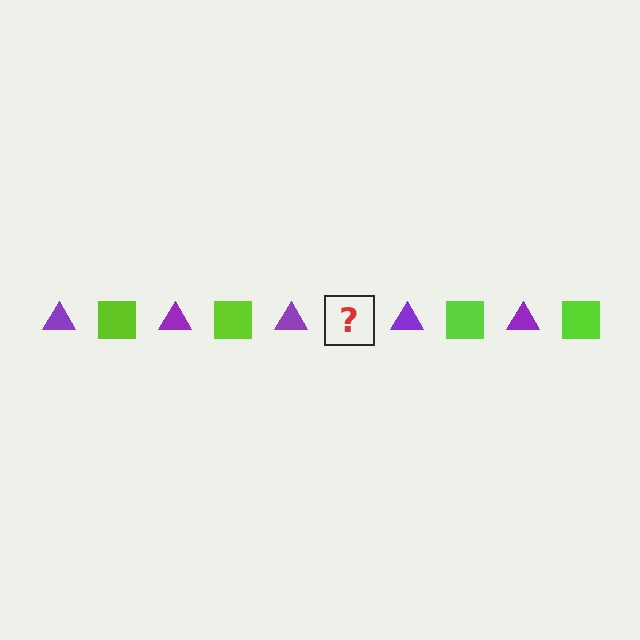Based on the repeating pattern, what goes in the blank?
The blank should be a lime square.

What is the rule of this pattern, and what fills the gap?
The rule is that the pattern alternates between purple triangle and lime square. The gap should be filled with a lime square.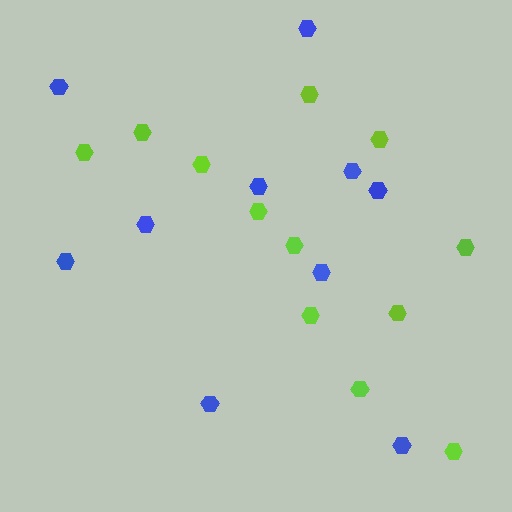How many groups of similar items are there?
There are 2 groups: one group of blue hexagons (10) and one group of lime hexagons (12).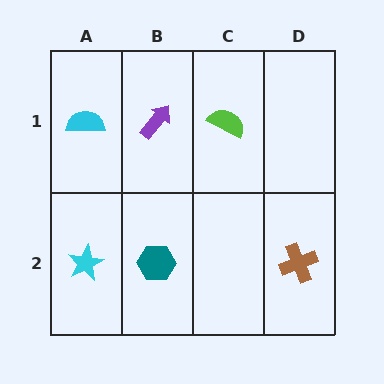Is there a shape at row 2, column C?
No, that cell is empty.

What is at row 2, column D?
A brown cross.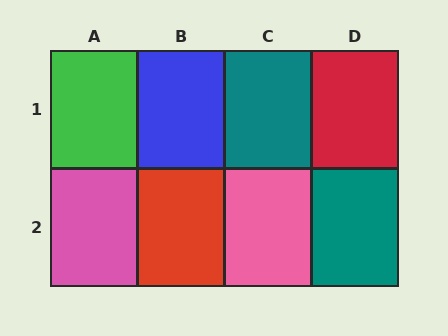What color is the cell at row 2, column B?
Red.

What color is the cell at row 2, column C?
Pink.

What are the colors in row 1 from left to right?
Green, blue, teal, red.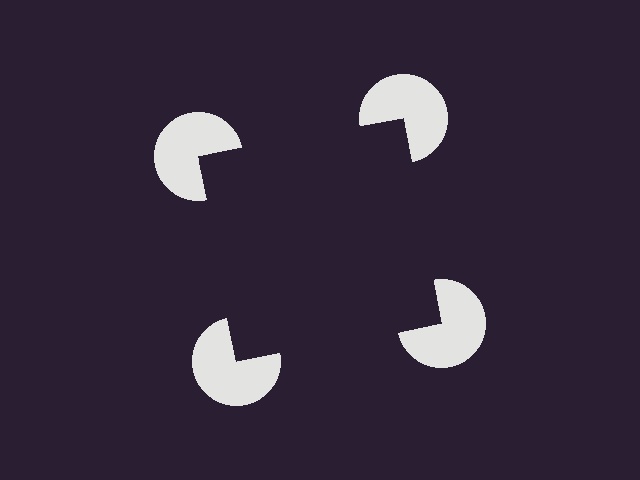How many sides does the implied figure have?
4 sides.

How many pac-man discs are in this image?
There are 4 — one at each vertex of the illusory square.